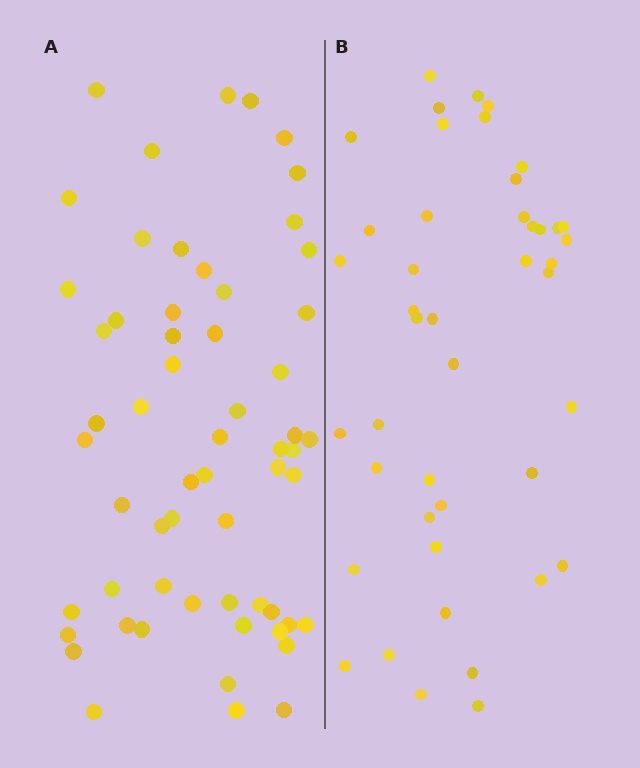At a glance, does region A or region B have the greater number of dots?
Region A (the left region) has more dots.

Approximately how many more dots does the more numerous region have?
Region A has approximately 15 more dots than region B.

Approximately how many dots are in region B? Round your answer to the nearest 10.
About 40 dots. (The exact count is 44, which rounds to 40.)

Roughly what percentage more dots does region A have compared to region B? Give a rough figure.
About 35% more.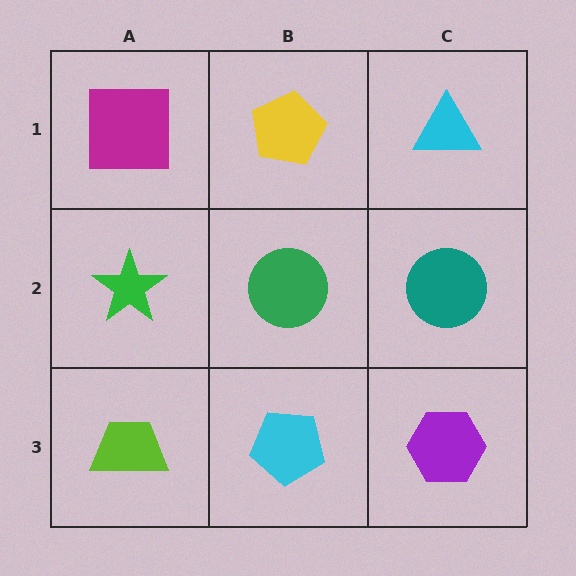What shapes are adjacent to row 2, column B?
A yellow pentagon (row 1, column B), a cyan pentagon (row 3, column B), a green star (row 2, column A), a teal circle (row 2, column C).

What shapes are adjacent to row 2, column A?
A magenta square (row 1, column A), a lime trapezoid (row 3, column A), a green circle (row 2, column B).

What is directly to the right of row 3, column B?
A purple hexagon.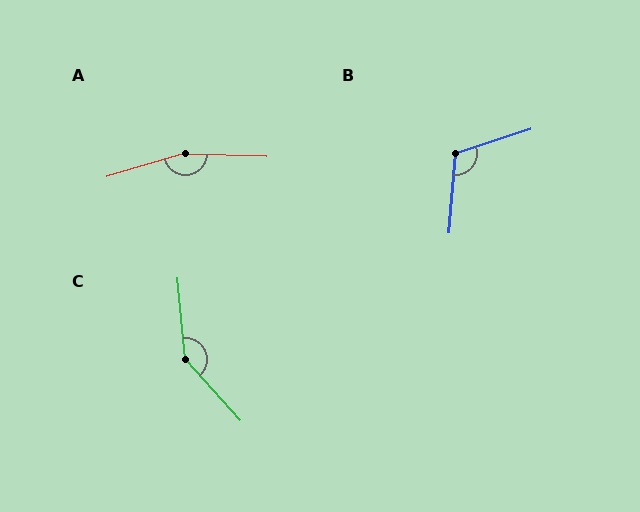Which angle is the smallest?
B, at approximately 113 degrees.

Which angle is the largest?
A, at approximately 162 degrees.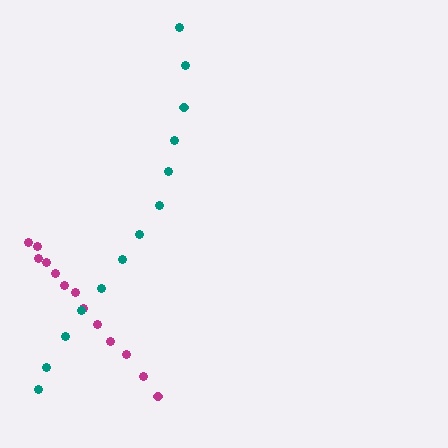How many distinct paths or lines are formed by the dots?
There are 2 distinct paths.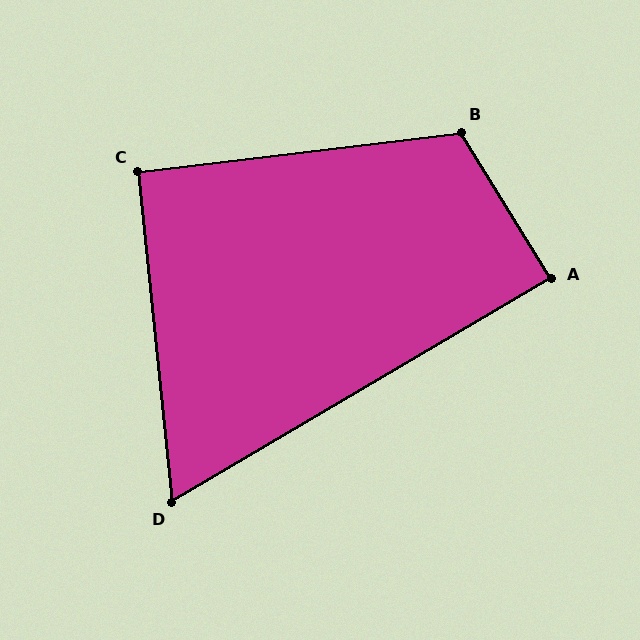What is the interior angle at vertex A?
Approximately 89 degrees (approximately right).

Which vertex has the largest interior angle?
B, at approximately 115 degrees.